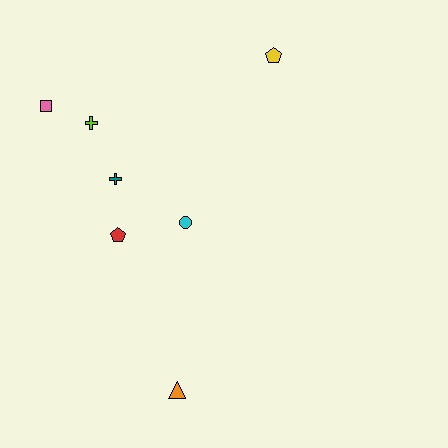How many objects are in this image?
There are 7 objects.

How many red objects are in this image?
There is 1 red object.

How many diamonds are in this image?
There are no diamonds.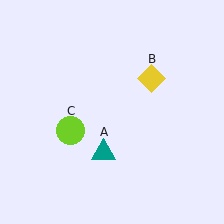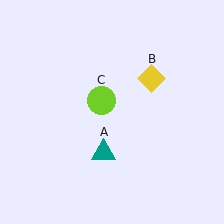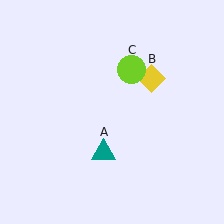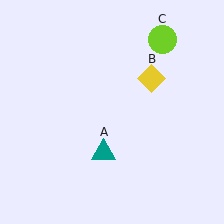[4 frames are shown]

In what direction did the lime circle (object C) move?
The lime circle (object C) moved up and to the right.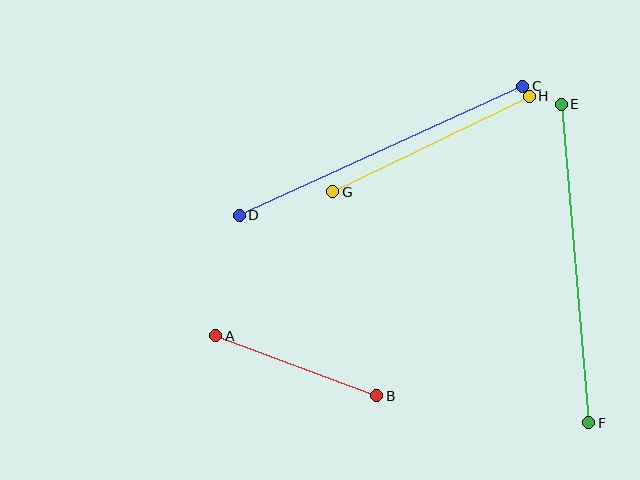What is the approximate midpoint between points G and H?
The midpoint is at approximately (431, 144) pixels.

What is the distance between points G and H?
The distance is approximately 219 pixels.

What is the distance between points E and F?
The distance is approximately 319 pixels.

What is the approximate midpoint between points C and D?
The midpoint is at approximately (381, 151) pixels.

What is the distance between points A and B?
The distance is approximately 171 pixels.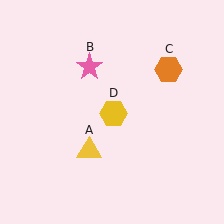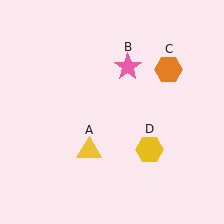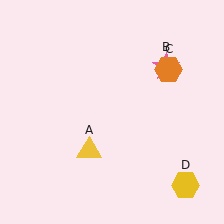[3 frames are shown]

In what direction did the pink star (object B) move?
The pink star (object B) moved right.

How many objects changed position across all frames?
2 objects changed position: pink star (object B), yellow hexagon (object D).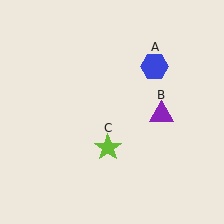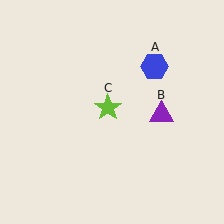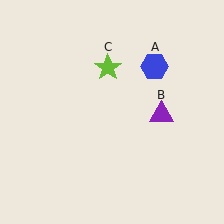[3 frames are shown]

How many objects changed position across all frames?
1 object changed position: lime star (object C).